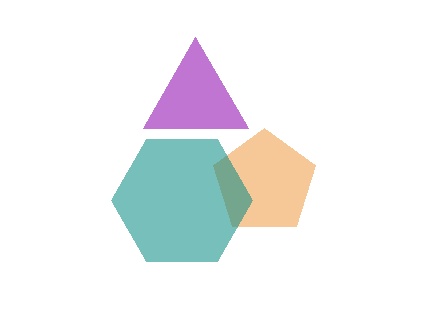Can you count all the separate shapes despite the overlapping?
Yes, there are 3 separate shapes.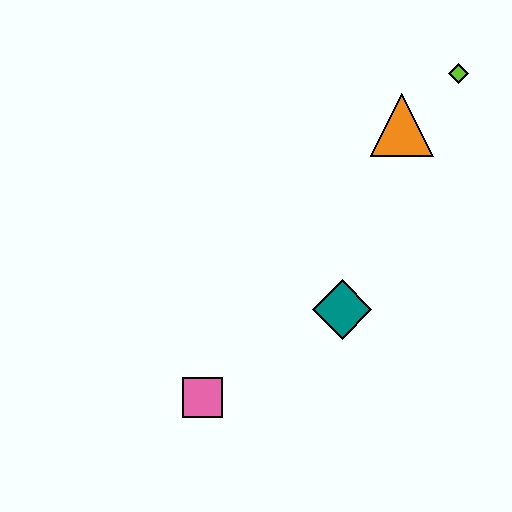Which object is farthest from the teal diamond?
The lime diamond is farthest from the teal diamond.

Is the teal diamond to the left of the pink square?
No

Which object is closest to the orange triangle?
The lime diamond is closest to the orange triangle.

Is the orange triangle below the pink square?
No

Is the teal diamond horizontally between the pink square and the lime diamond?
Yes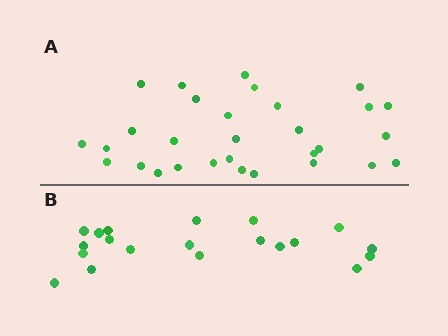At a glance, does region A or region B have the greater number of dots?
Region A (the top region) has more dots.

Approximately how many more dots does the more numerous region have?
Region A has roughly 10 or so more dots than region B.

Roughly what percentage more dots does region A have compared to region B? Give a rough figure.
About 50% more.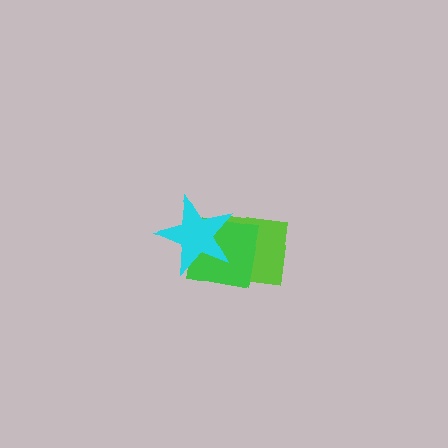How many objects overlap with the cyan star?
2 objects overlap with the cyan star.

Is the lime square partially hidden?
Yes, it is partially covered by another shape.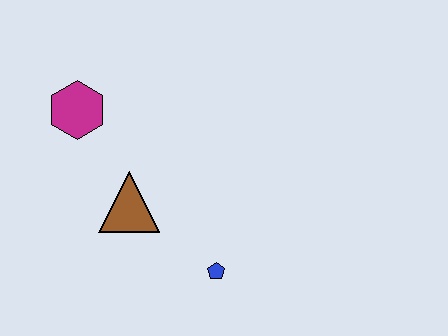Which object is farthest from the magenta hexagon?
The blue pentagon is farthest from the magenta hexagon.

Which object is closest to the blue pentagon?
The brown triangle is closest to the blue pentagon.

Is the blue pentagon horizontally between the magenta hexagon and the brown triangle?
No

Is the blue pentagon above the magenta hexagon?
No